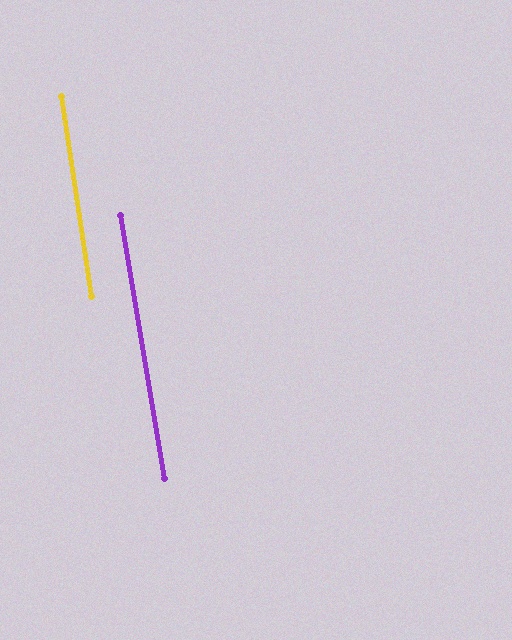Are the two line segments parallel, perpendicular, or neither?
Parallel — their directions differ by only 1.1°.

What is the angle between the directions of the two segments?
Approximately 1 degree.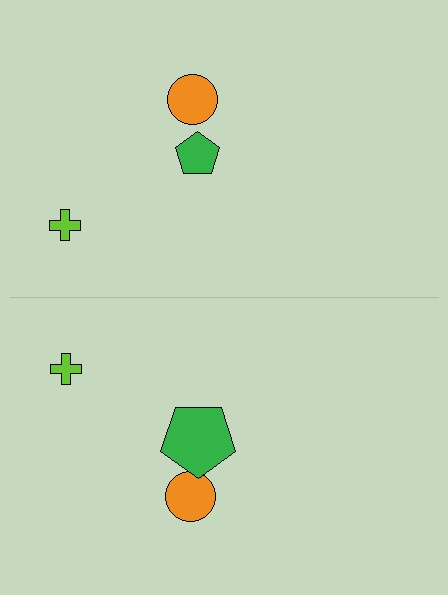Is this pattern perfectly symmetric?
No, the pattern is not perfectly symmetric. The green pentagon on the bottom side has a different size than its mirror counterpart.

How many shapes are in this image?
There are 6 shapes in this image.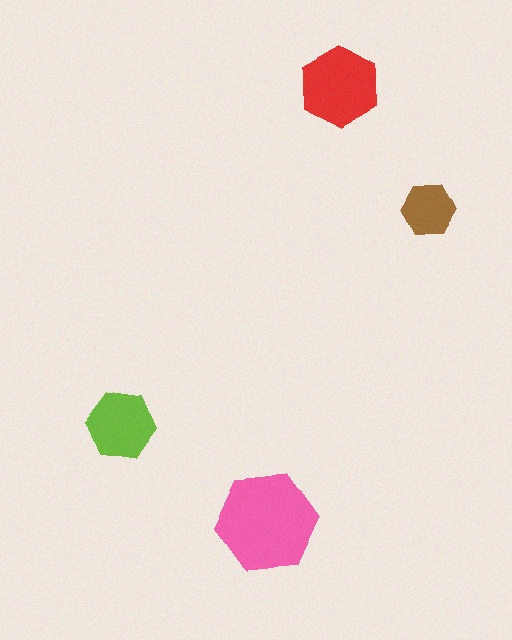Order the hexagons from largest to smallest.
the pink one, the red one, the lime one, the brown one.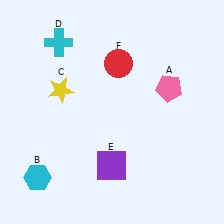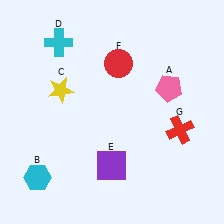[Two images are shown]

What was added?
A red cross (G) was added in Image 2.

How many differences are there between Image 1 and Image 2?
There is 1 difference between the two images.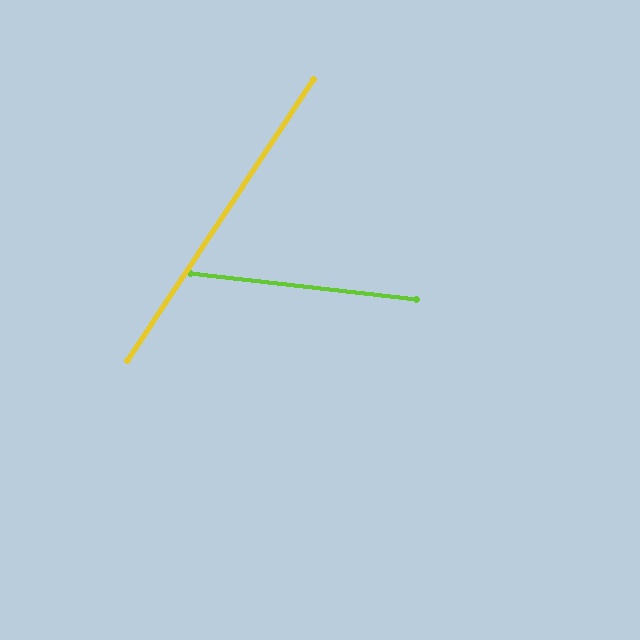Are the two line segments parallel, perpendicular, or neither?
Neither parallel nor perpendicular — they differ by about 63°.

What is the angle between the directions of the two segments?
Approximately 63 degrees.